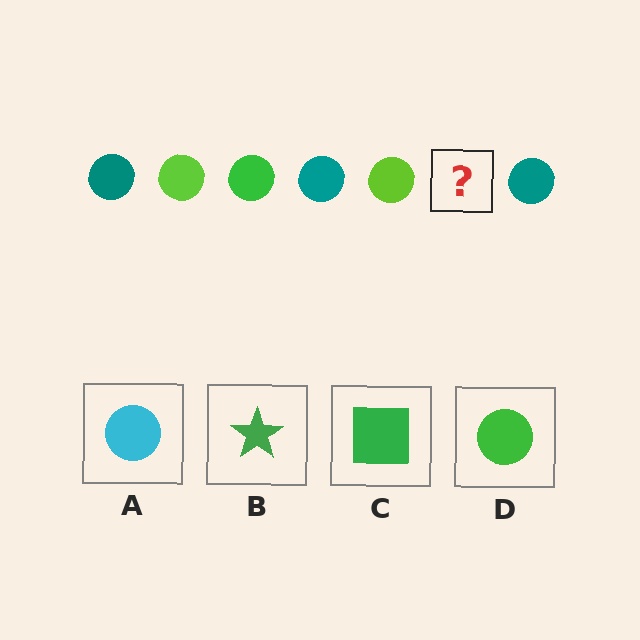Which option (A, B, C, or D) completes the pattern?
D.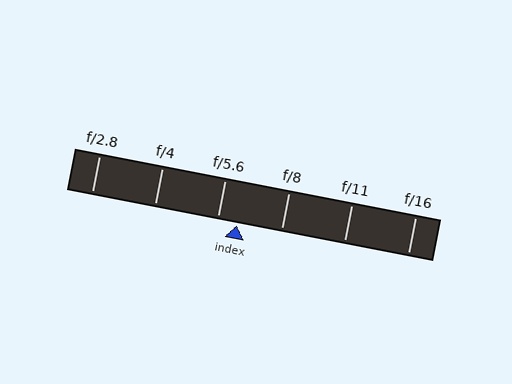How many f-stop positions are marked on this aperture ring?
There are 6 f-stop positions marked.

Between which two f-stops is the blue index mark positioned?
The index mark is between f/5.6 and f/8.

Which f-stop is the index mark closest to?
The index mark is closest to f/5.6.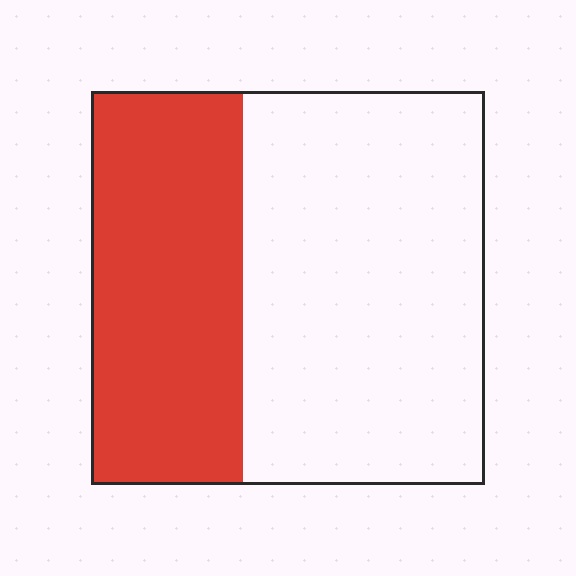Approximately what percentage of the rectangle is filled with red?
Approximately 40%.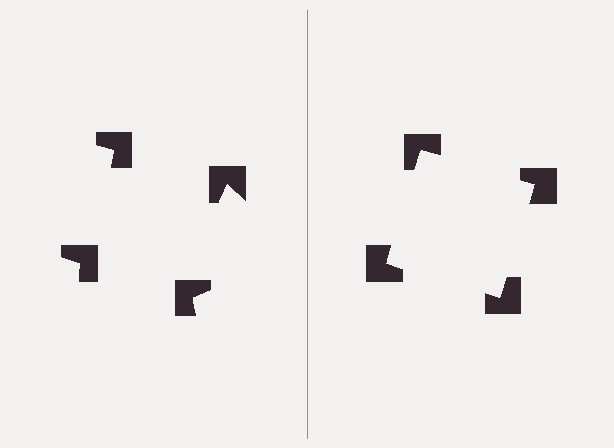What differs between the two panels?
The notched squares are positioned identically on both sides; only the wedge orientations differ. On the right they align to a square; on the left they are misaligned.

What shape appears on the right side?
An illusory square.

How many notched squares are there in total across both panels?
8 — 4 on each side.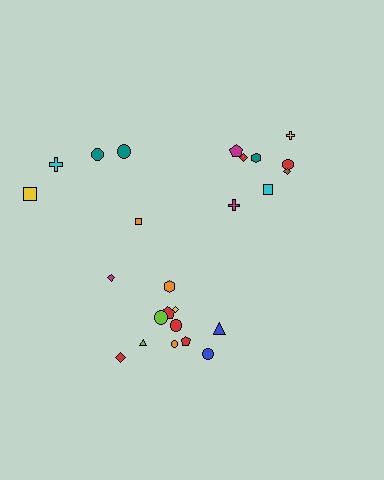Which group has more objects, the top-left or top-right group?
The top-right group.